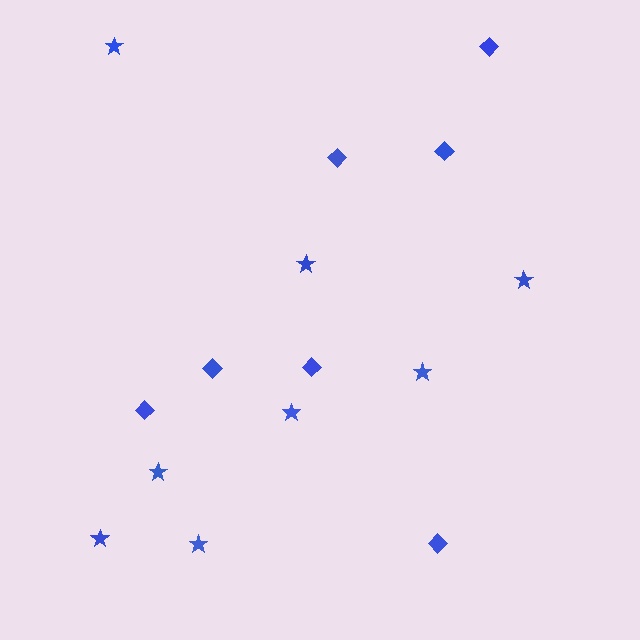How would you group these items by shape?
There are 2 groups: one group of stars (8) and one group of diamonds (7).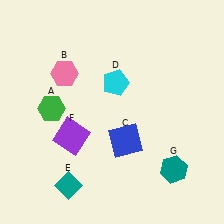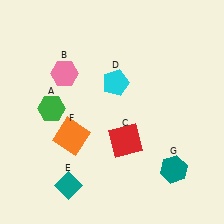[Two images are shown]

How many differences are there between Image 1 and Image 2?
There are 2 differences between the two images.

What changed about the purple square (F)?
In Image 1, F is purple. In Image 2, it changed to orange.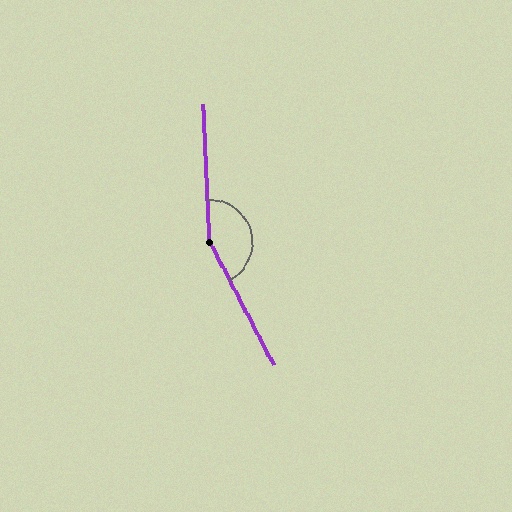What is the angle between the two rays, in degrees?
Approximately 155 degrees.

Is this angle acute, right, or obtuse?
It is obtuse.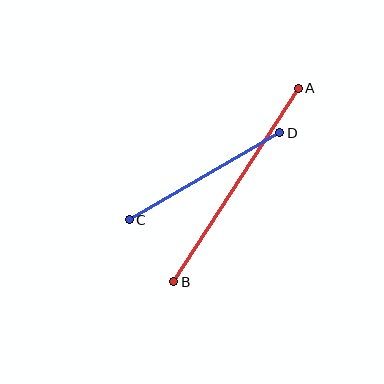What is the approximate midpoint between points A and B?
The midpoint is at approximately (236, 185) pixels.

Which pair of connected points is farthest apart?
Points A and B are farthest apart.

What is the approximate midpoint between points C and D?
The midpoint is at approximately (205, 176) pixels.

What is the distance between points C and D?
The distance is approximately 174 pixels.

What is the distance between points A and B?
The distance is approximately 230 pixels.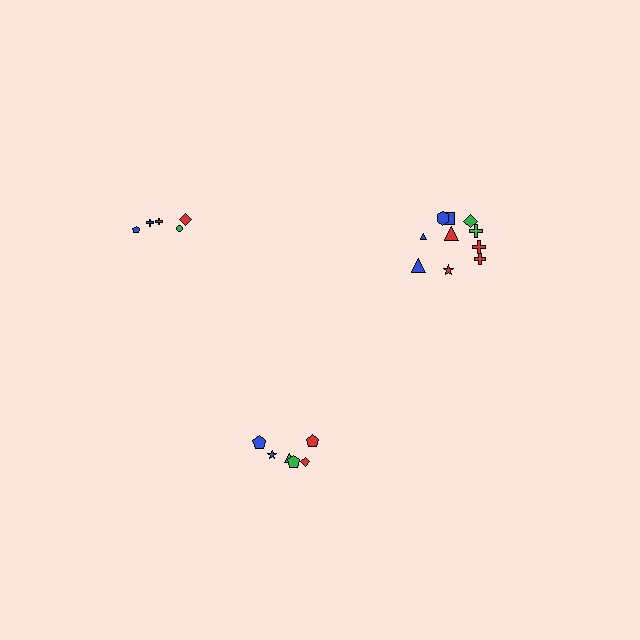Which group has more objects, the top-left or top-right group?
The top-right group.